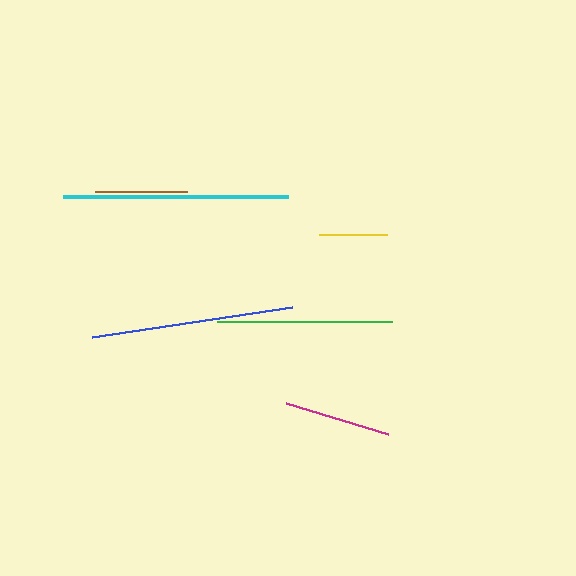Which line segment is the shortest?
The yellow line is the shortest at approximately 67 pixels.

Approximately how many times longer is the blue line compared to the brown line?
The blue line is approximately 2.2 times the length of the brown line.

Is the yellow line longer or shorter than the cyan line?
The cyan line is longer than the yellow line.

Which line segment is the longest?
The cyan line is the longest at approximately 225 pixels.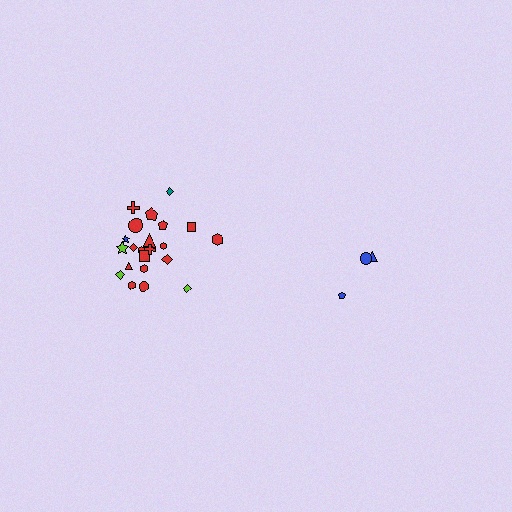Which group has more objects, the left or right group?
The left group.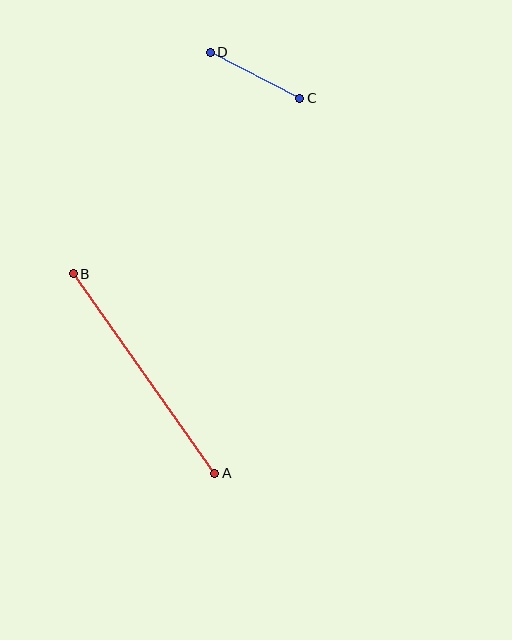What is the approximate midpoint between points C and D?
The midpoint is at approximately (255, 75) pixels.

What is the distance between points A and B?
The distance is approximately 245 pixels.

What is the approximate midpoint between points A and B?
The midpoint is at approximately (144, 373) pixels.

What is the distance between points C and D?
The distance is approximately 101 pixels.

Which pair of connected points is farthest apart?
Points A and B are farthest apart.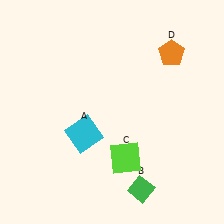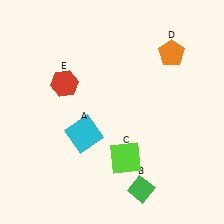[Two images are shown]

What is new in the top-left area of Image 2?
A red hexagon (E) was added in the top-left area of Image 2.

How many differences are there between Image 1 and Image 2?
There is 1 difference between the two images.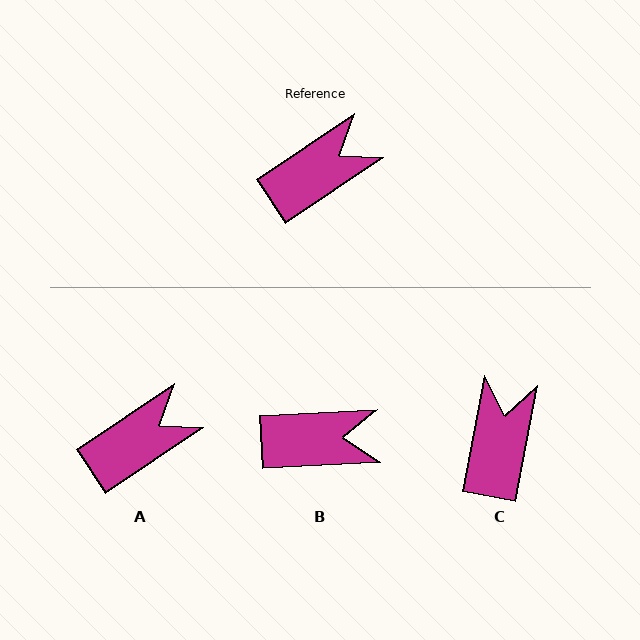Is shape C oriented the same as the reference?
No, it is off by about 45 degrees.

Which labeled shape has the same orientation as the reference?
A.